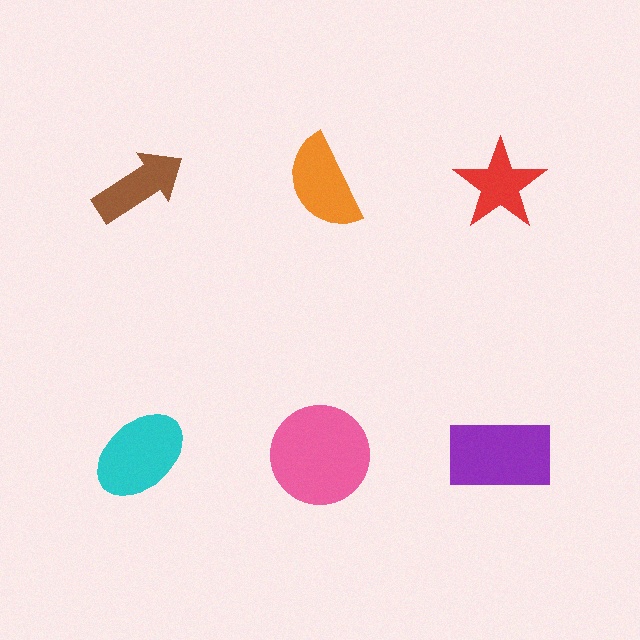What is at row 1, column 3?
A red star.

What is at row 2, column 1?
A cyan ellipse.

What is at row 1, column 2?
An orange semicircle.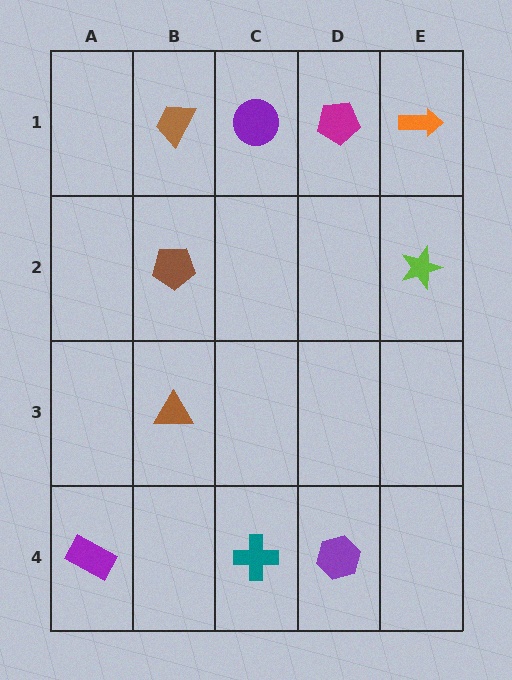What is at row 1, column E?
An orange arrow.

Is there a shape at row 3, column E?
No, that cell is empty.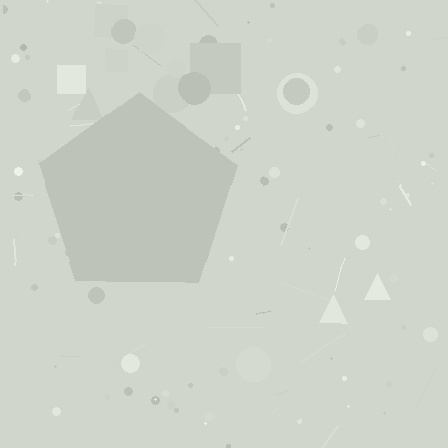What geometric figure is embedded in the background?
A pentagon is embedded in the background.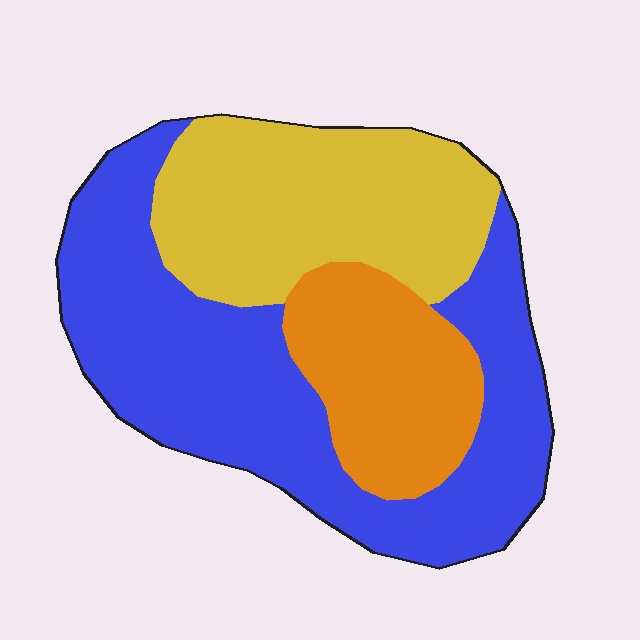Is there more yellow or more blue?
Blue.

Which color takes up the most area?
Blue, at roughly 50%.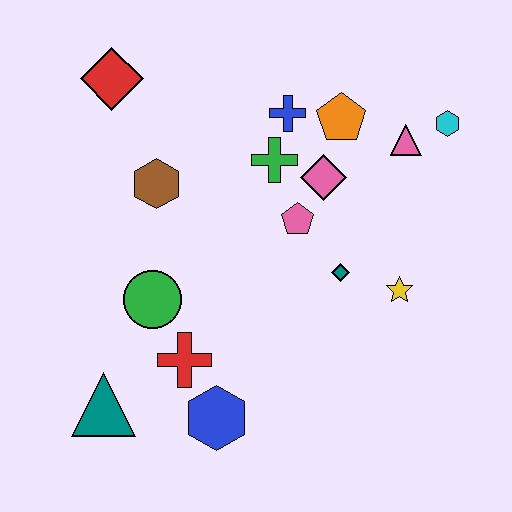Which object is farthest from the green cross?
The teal triangle is farthest from the green cross.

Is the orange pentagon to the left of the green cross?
No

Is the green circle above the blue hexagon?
Yes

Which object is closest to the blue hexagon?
The red cross is closest to the blue hexagon.